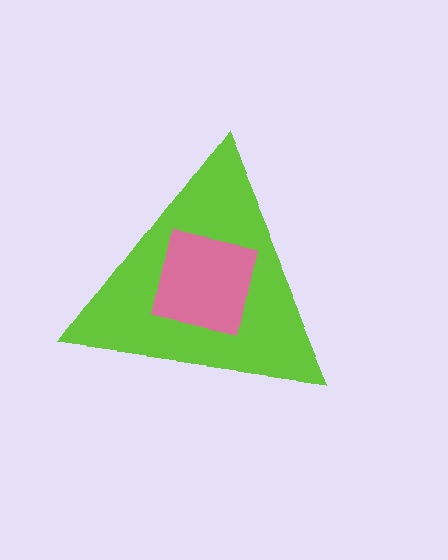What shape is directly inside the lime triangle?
The pink square.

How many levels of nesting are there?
2.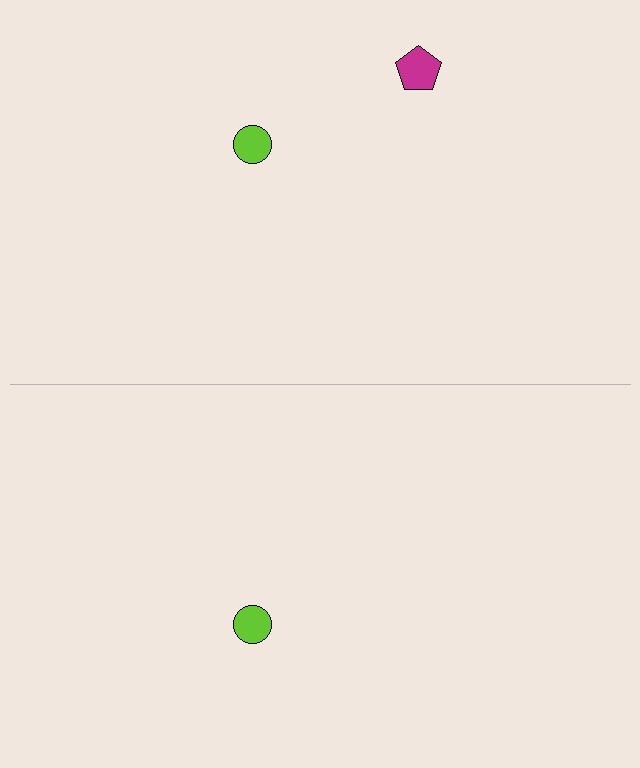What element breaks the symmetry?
A magenta pentagon is missing from the bottom side.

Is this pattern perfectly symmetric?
No, the pattern is not perfectly symmetric. A magenta pentagon is missing from the bottom side.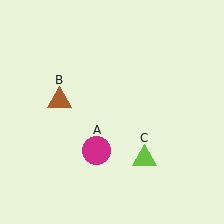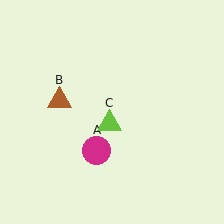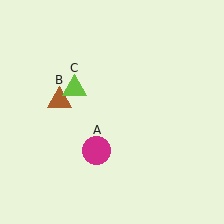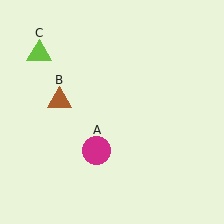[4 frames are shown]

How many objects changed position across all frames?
1 object changed position: lime triangle (object C).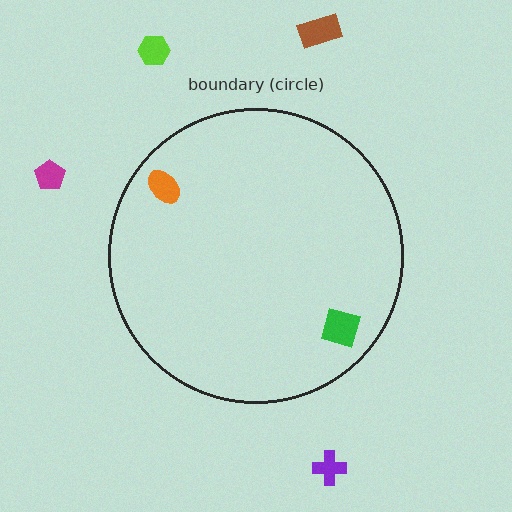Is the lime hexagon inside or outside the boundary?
Outside.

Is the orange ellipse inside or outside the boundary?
Inside.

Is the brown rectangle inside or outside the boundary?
Outside.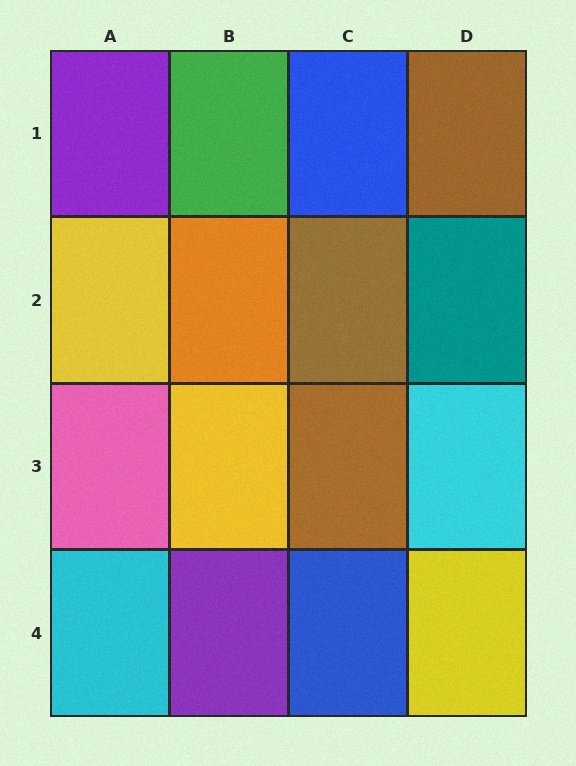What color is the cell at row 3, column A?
Pink.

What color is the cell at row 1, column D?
Brown.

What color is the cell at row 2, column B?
Orange.